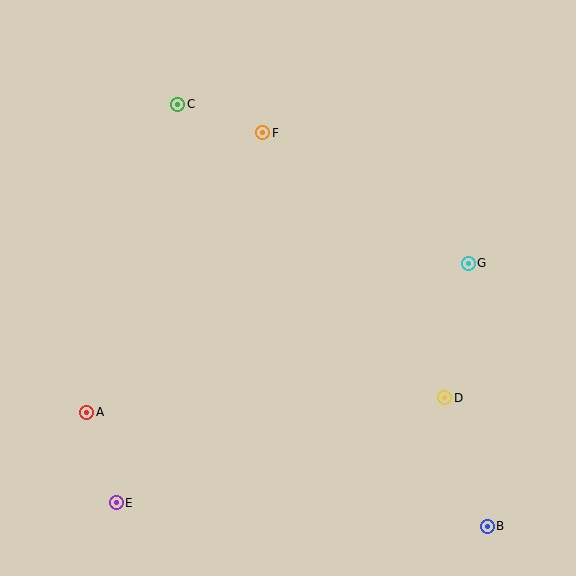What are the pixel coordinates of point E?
Point E is at (116, 503).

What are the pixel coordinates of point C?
Point C is at (178, 104).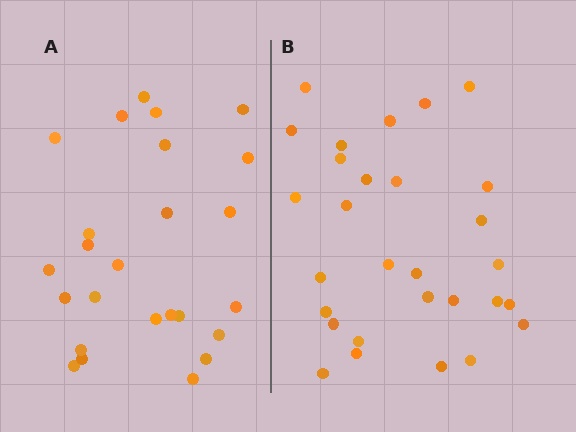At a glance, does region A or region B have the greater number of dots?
Region B (the right region) has more dots.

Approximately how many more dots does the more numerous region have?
Region B has about 4 more dots than region A.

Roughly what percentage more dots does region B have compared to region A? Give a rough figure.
About 15% more.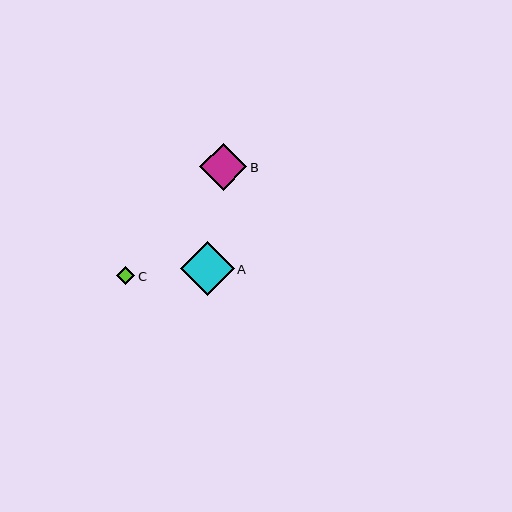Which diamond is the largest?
Diamond A is the largest with a size of approximately 54 pixels.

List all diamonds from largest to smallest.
From largest to smallest: A, B, C.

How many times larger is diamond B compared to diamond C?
Diamond B is approximately 2.5 times the size of diamond C.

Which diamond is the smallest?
Diamond C is the smallest with a size of approximately 18 pixels.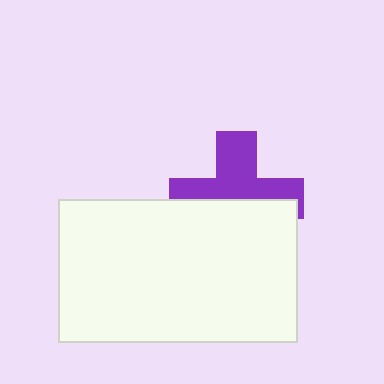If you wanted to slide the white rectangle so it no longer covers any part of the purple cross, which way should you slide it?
Slide it down — that is the most direct way to separate the two shapes.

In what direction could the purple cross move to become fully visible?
The purple cross could move up. That would shift it out from behind the white rectangle entirely.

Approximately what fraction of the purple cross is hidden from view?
Roughly 47% of the purple cross is hidden behind the white rectangle.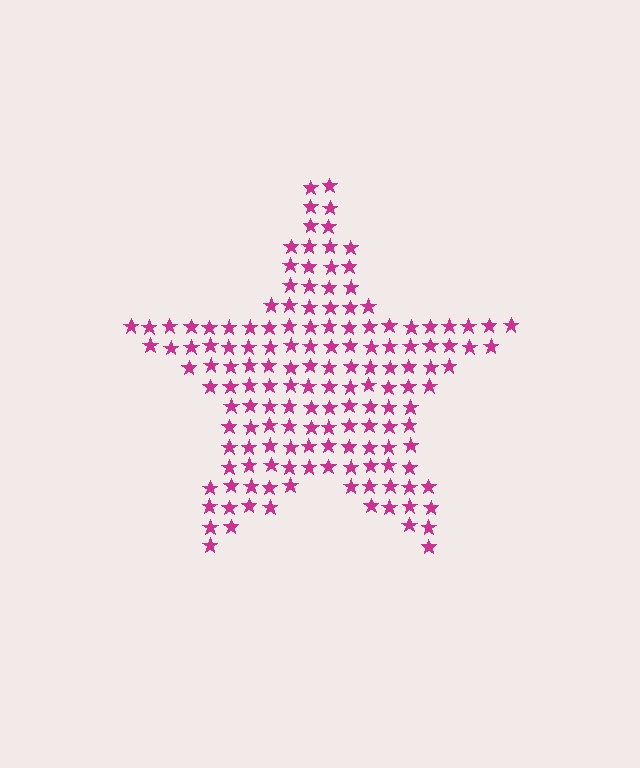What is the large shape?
The large shape is a star.